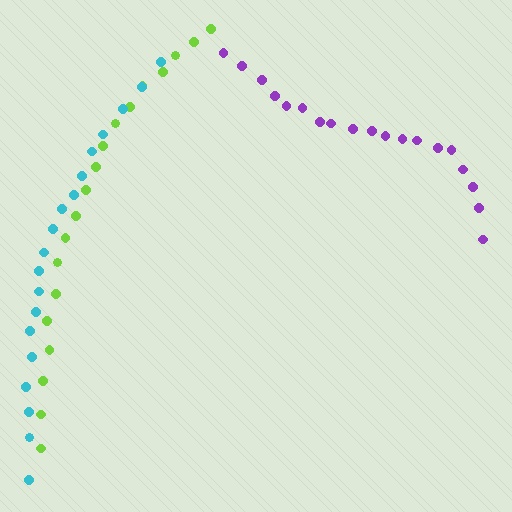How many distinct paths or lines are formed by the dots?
There are 3 distinct paths.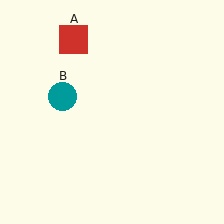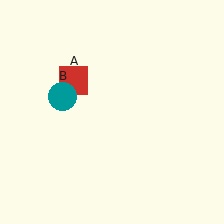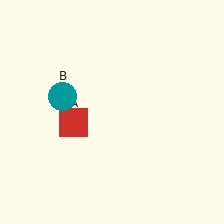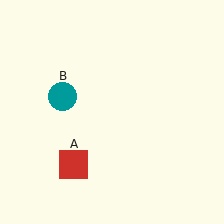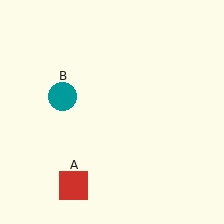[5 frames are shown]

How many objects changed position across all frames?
1 object changed position: red square (object A).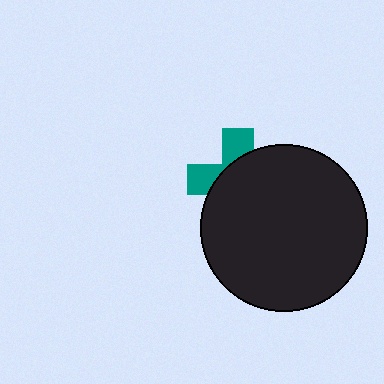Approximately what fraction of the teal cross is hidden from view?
Roughly 66% of the teal cross is hidden behind the black circle.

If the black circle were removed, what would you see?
You would see the complete teal cross.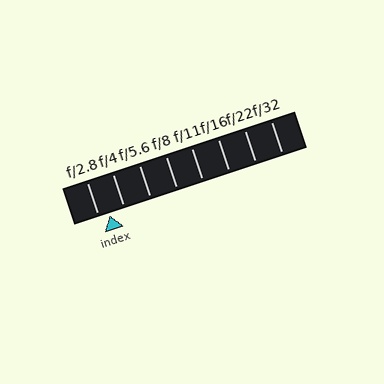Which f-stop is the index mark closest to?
The index mark is closest to f/2.8.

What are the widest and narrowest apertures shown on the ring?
The widest aperture shown is f/2.8 and the narrowest is f/32.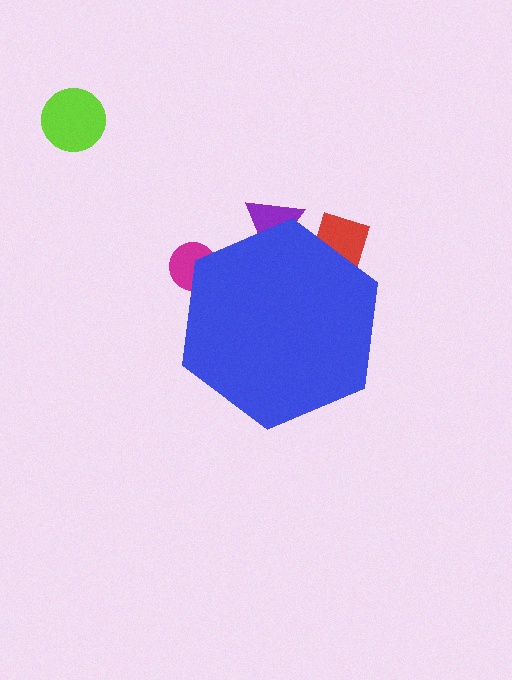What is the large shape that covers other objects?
A blue hexagon.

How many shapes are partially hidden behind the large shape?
3 shapes are partially hidden.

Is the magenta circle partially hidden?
Yes, the magenta circle is partially hidden behind the blue hexagon.